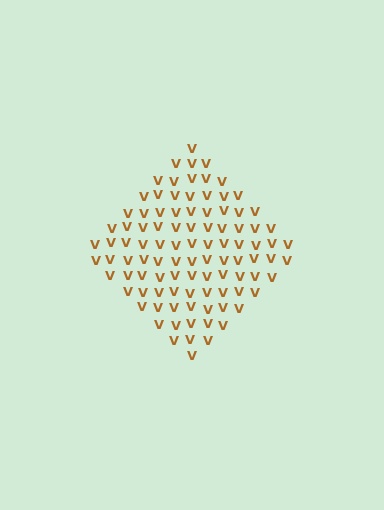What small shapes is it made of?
It is made of small letter V's.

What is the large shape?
The large shape is a diamond.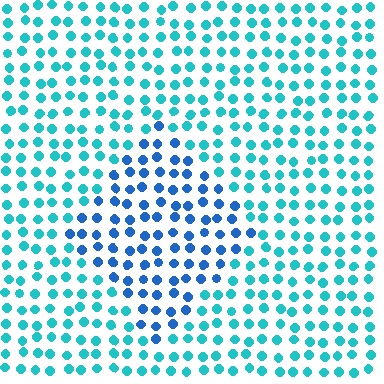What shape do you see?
I see a diamond.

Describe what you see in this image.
The image is filled with small cyan elements in a uniform arrangement. A diamond-shaped region is visible where the elements are tinted to a slightly different hue, forming a subtle color boundary.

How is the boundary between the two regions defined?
The boundary is defined purely by a slight shift in hue (about 34 degrees). Spacing, size, and orientation are identical on both sides.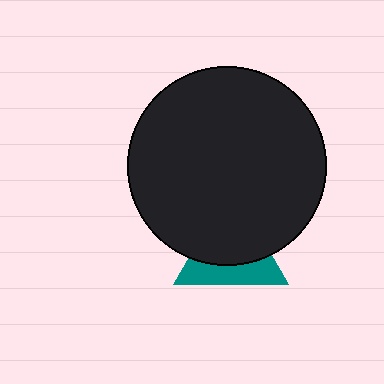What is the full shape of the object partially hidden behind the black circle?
The partially hidden object is a teal triangle.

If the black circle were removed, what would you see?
You would see the complete teal triangle.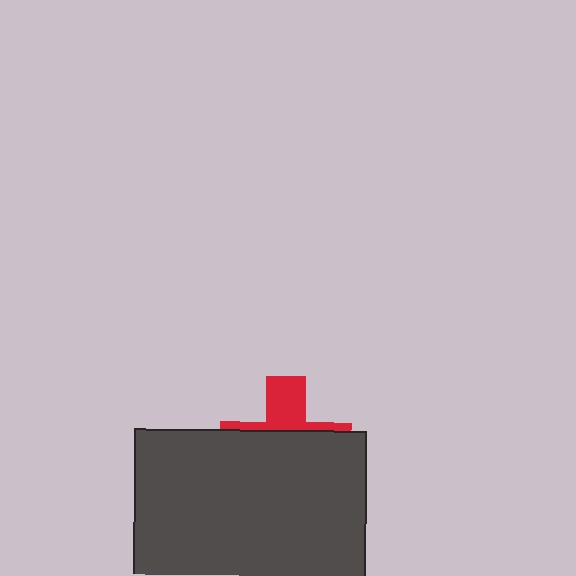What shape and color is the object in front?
The object in front is a dark gray rectangle.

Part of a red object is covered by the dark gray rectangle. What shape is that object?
It is a cross.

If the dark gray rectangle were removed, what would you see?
You would see the complete red cross.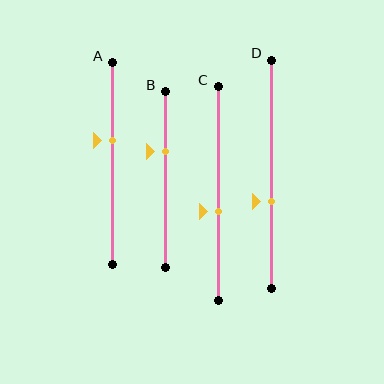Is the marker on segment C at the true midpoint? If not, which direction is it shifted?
No, the marker on segment C is shifted downward by about 8% of the segment length.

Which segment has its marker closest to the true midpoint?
Segment C has its marker closest to the true midpoint.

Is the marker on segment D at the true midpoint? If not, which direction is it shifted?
No, the marker on segment D is shifted downward by about 12% of the segment length.